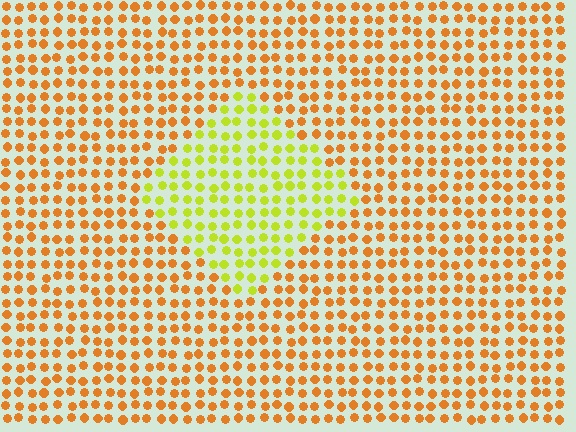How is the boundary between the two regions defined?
The boundary is defined purely by a slight shift in hue (about 45 degrees). Spacing, size, and orientation are identical on both sides.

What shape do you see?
I see a diamond.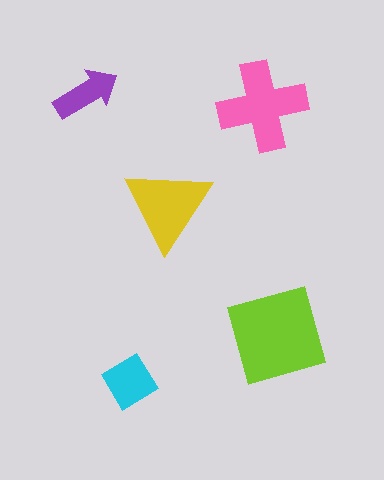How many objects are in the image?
There are 5 objects in the image.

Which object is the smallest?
The purple arrow.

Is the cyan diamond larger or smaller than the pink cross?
Smaller.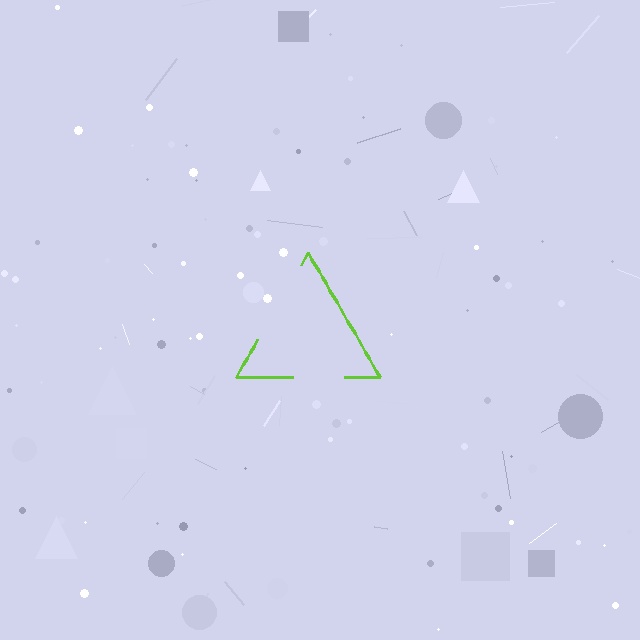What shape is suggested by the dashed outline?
The dashed outline suggests a triangle.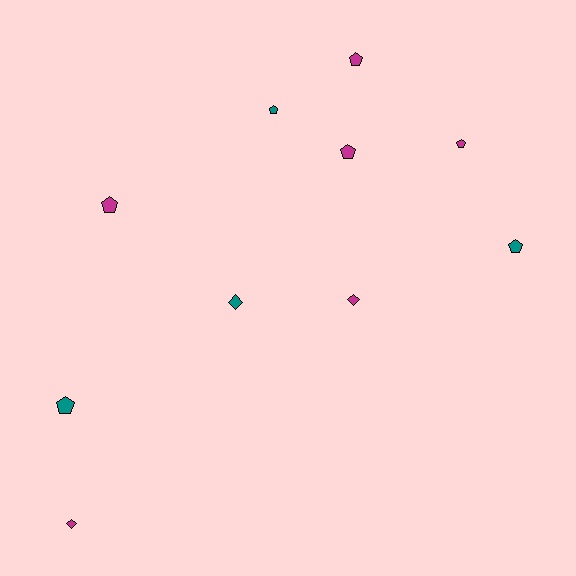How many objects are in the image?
There are 10 objects.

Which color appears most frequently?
Magenta, with 6 objects.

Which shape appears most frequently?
Pentagon, with 7 objects.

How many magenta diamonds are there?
There are 2 magenta diamonds.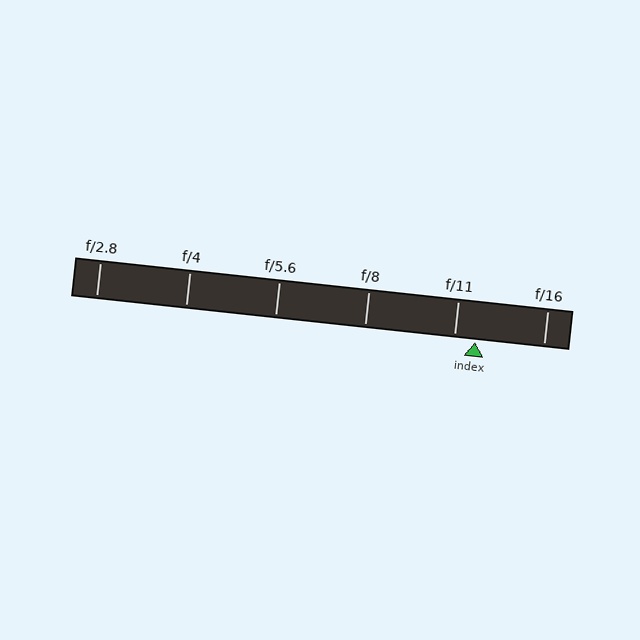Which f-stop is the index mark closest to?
The index mark is closest to f/11.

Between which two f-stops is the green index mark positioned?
The index mark is between f/11 and f/16.